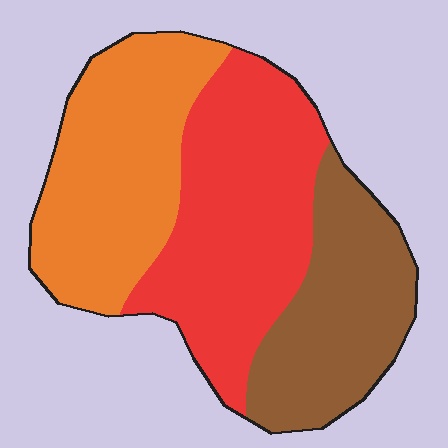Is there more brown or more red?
Red.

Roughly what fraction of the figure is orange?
Orange covers 33% of the figure.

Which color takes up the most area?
Red, at roughly 40%.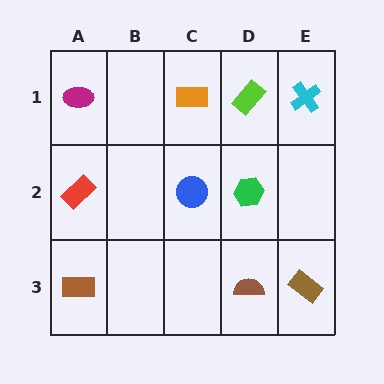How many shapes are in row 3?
3 shapes.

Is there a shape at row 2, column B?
No, that cell is empty.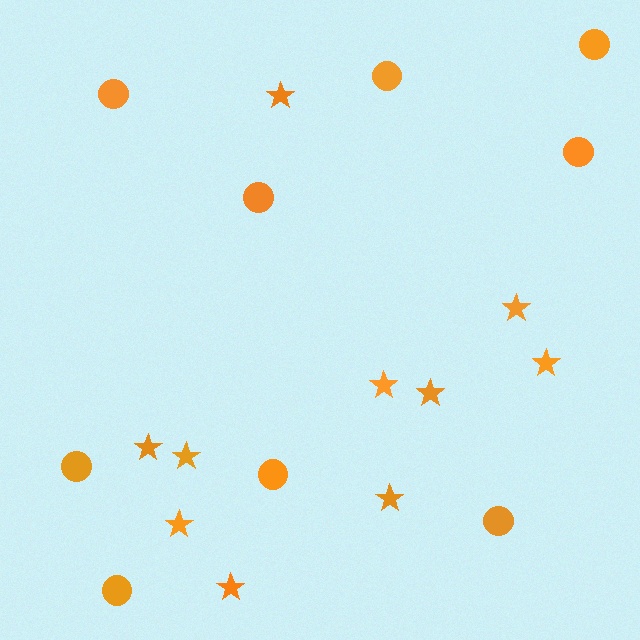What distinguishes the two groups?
There are 2 groups: one group of stars (10) and one group of circles (9).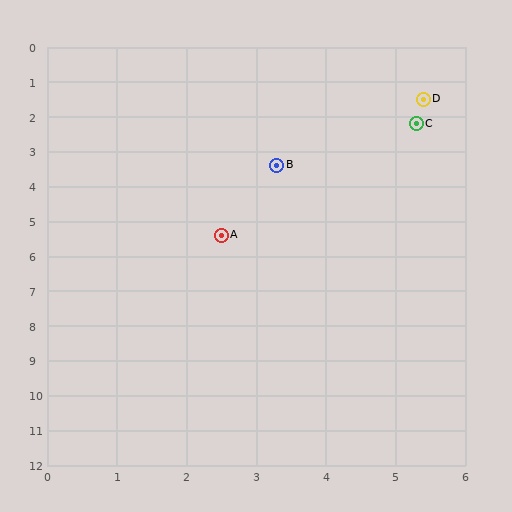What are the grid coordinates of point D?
Point D is at approximately (5.4, 1.5).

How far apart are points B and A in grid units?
Points B and A are about 2.2 grid units apart.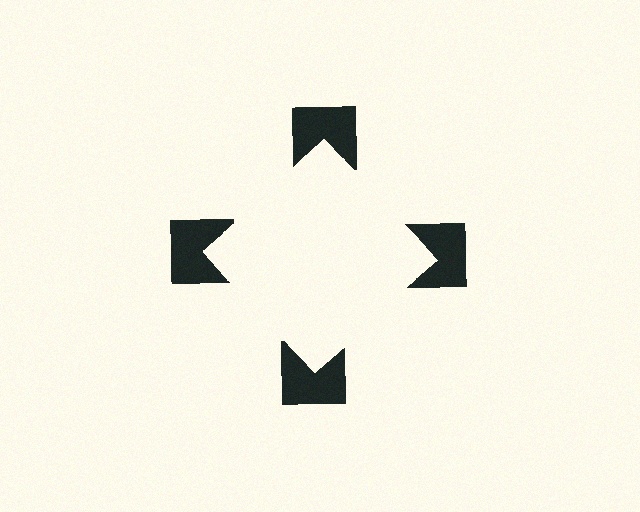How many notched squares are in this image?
There are 4 — one at each vertex of the illusory square.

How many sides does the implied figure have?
4 sides.